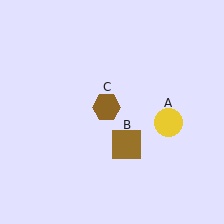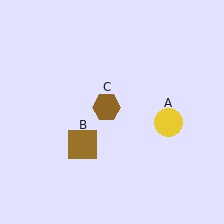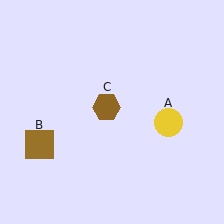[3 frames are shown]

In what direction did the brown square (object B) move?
The brown square (object B) moved left.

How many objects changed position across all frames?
1 object changed position: brown square (object B).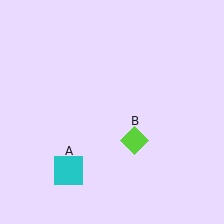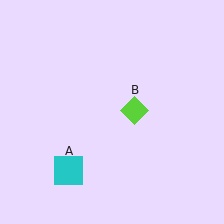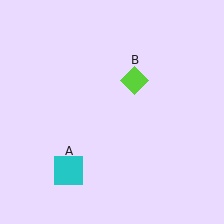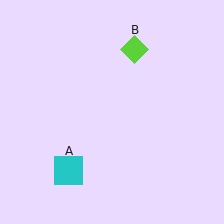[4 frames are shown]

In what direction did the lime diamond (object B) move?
The lime diamond (object B) moved up.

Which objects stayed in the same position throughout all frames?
Cyan square (object A) remained stationary.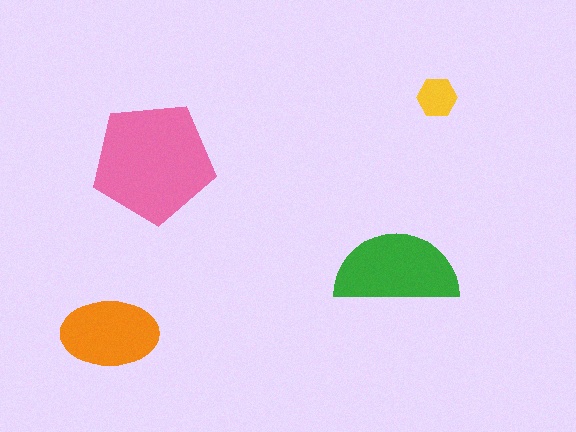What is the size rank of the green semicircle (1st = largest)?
2nd.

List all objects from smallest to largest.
The yellow hexagon, the orange ellipse, the green semicircle, the pink pentagon.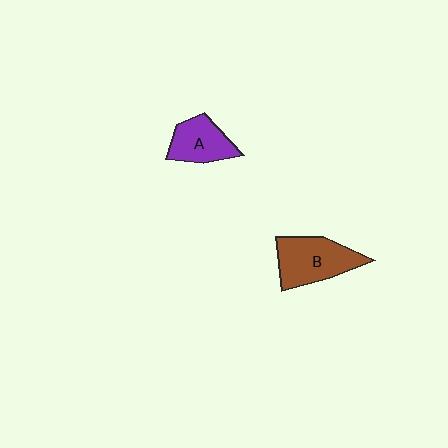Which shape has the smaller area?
Shape A (purple).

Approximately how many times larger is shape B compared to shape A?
Approximately 1.4 times.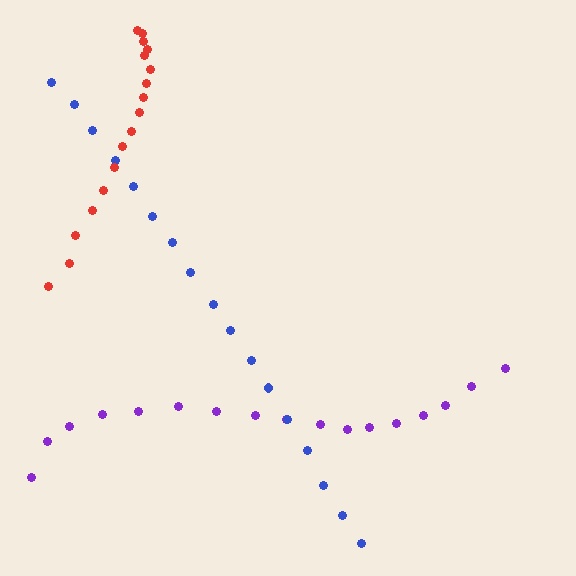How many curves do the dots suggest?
There are 3 distinct paths.